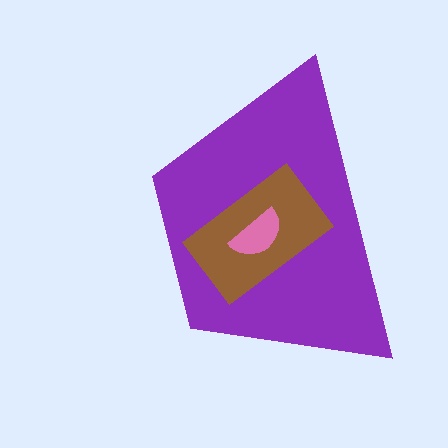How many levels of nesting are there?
3.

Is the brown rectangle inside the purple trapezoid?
Yes.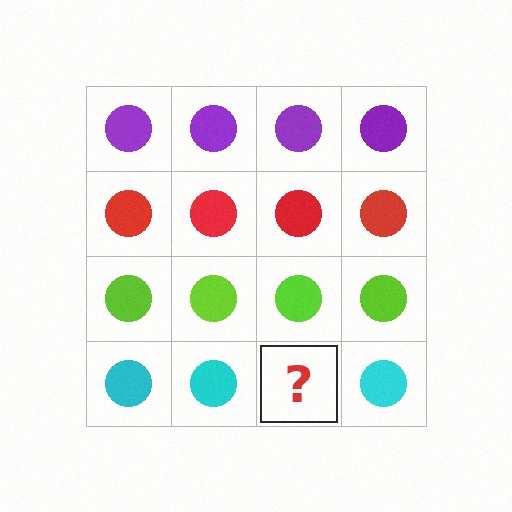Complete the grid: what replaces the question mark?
The question mark should be replaced with a cyan circle.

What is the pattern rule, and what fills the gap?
The rule is that each row has a consistent color. The gap should be filled with a cyan circle.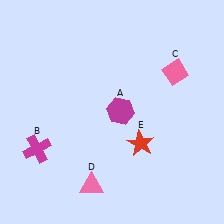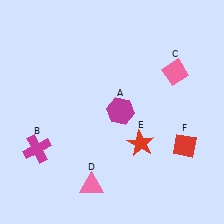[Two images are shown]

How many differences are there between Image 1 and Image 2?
There is 1 difference between the two images.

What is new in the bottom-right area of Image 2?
A red diamond (F) was added in the bottom-right area of Image 2.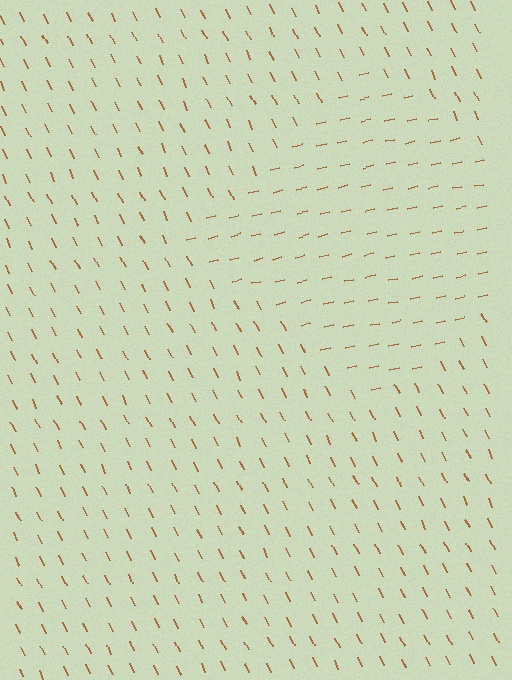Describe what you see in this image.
The image is filled with small brown line segments. A diamond region in the image has lines oriented differently from the surrounding lines, creating a visible texture boundary.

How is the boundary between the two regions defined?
The boundary is defined purely by a change in line orientation (approximately 78 degrees difference). All lines are the same color and thickness.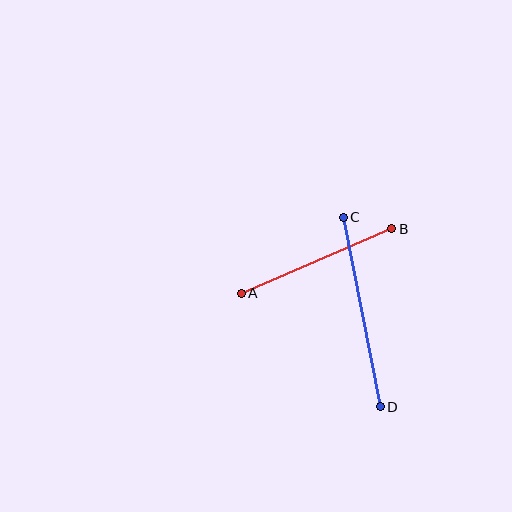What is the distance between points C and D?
The distance is approximately 193 pixels.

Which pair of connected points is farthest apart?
Points C and D are farthest apart.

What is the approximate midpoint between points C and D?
The midpoint is at approximately (362, 312) pixels.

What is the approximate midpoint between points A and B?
The midpoint is at approximately (316, 261) pixels.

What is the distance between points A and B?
The distance is approximately 164 pixels.